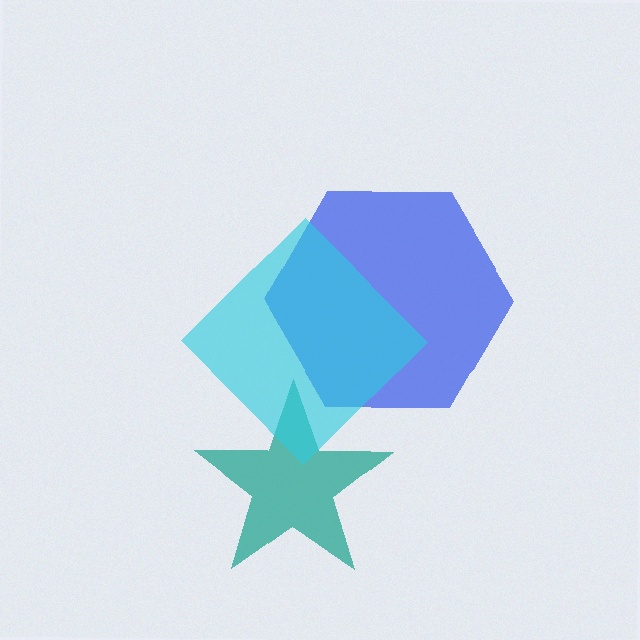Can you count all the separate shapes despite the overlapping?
Yes, there are 3 separate shapes.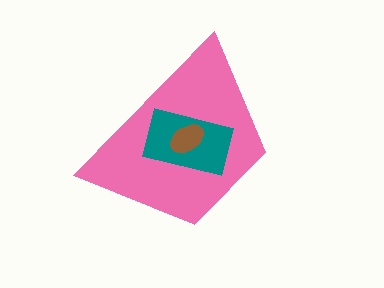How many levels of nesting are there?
3.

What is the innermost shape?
The brown ellipse.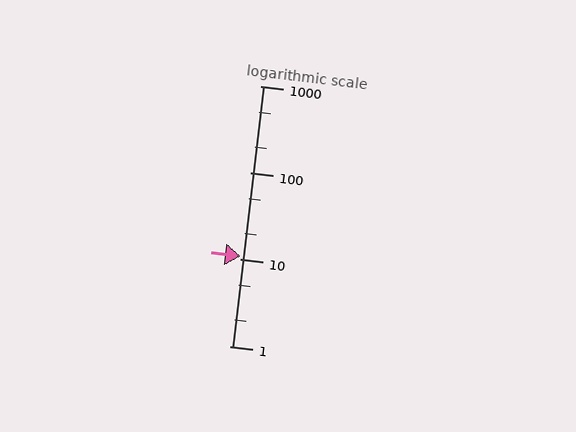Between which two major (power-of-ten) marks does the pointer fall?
The pointer is between 10 and 100.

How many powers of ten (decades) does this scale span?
The scale spans 3 decades, from 1 to 1000.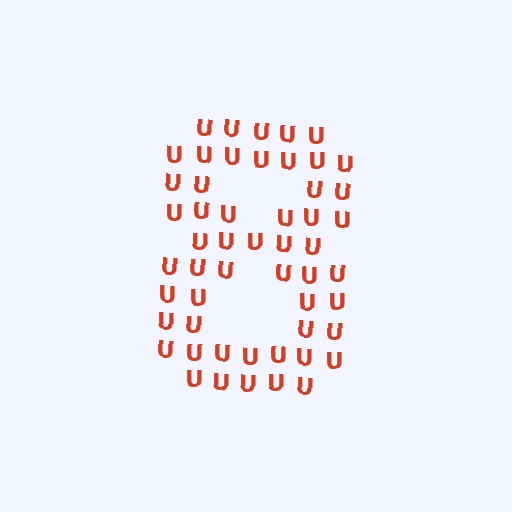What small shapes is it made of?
It is made of small letter U's.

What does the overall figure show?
The overall figure shows the digit 8.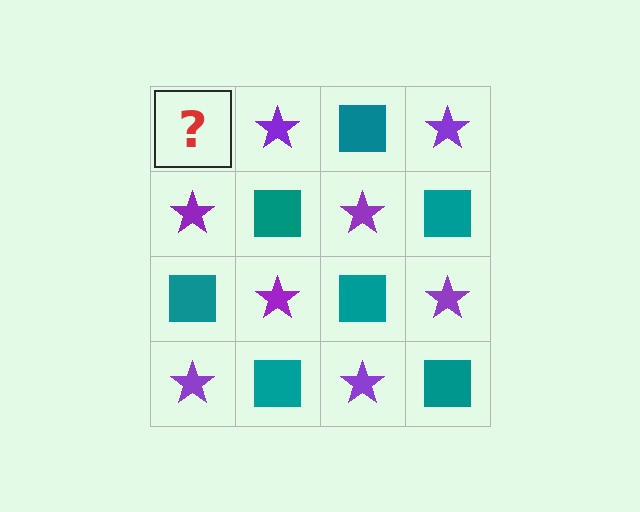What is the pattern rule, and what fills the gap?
The rule is that it alternates teal square and purple star in a checkerboard pattern. The gap should be filled with a teal square.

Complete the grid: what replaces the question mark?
The question mark should be replaced with a teal square.